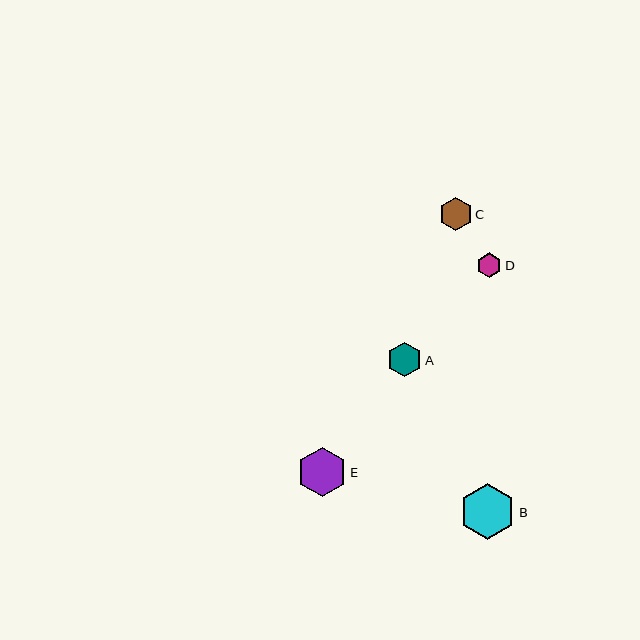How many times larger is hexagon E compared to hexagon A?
Hexagon E is approximately 1.4 times the size of hexagon A.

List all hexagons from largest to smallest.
From largest to smallest: B, E, A, C, D.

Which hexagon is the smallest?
Hexagon D is the smallest with a size of approximately 25 pixels.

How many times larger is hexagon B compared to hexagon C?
Hexagon B is approximately 1.7 times the size of hexagon C.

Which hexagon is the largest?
Hexagon B is the largest with a size of approximately 56 pixels.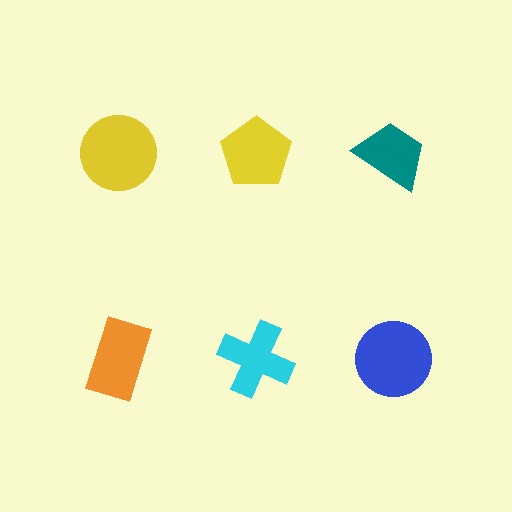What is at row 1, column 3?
A teal trapezoid.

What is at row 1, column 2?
A yellow pentagon.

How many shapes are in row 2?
3 shapes.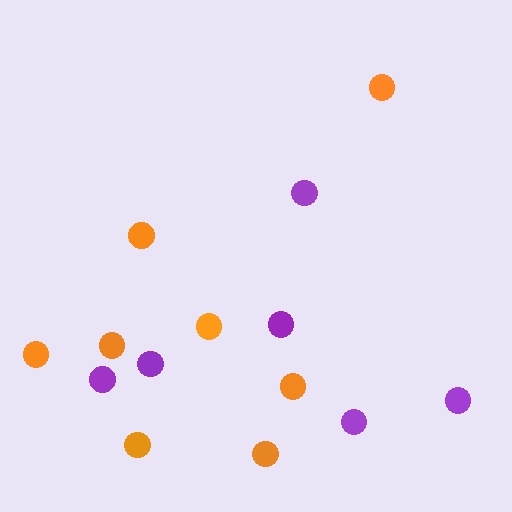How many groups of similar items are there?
There are 2 groups: one group of purple circles (6) and one group of orange circles (8).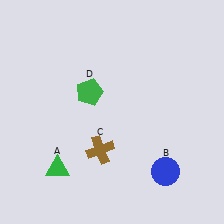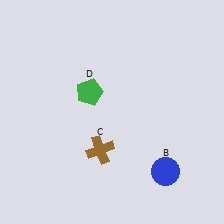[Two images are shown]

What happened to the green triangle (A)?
The green triangle (A) was removed in Image 2. It was in the bottom-left area of Image 1.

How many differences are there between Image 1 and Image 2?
There is 1 difference between the two images.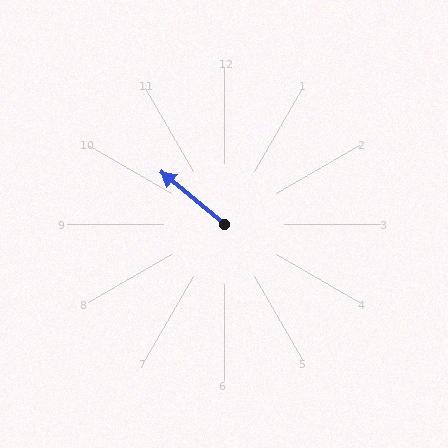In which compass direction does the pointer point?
Northwest.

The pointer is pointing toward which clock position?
Roughly 10 o'clock.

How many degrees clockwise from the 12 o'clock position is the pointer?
Approximately 310 degrees.